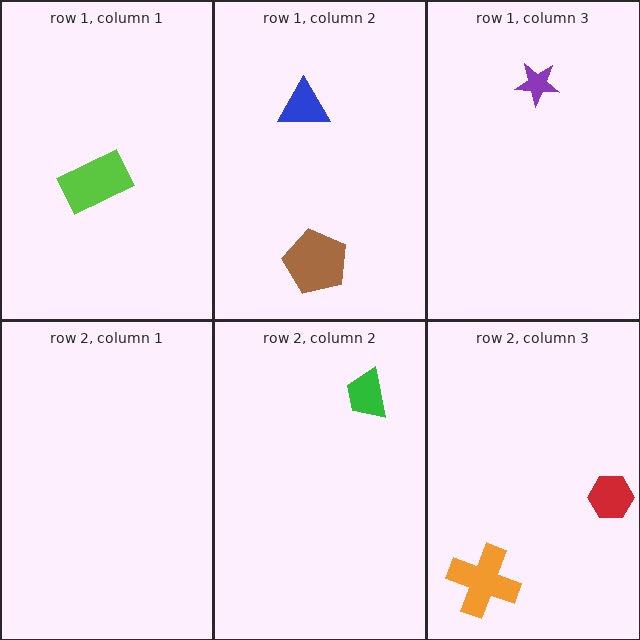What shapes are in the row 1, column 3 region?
The purple star.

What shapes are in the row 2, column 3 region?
The red hexagon, the orange cross.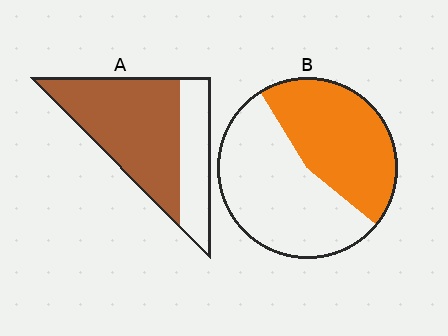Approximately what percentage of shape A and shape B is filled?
A is approximately 70% and B is approximately 45%.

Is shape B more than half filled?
No.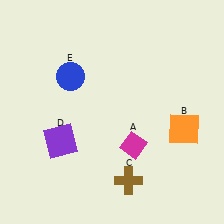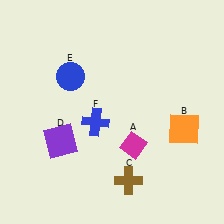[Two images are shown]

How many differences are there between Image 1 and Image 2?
There is 1 difference between the two images.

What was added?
A blue cross (F) was added in Image 2.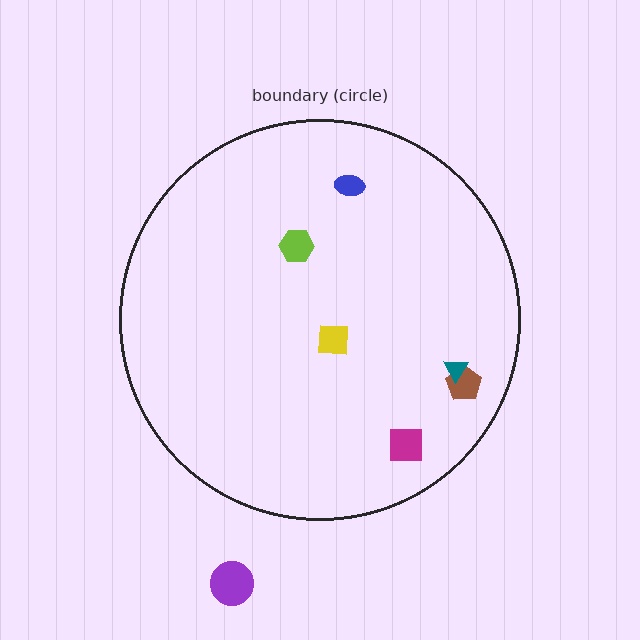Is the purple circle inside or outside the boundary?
Outside.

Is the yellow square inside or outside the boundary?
Inside.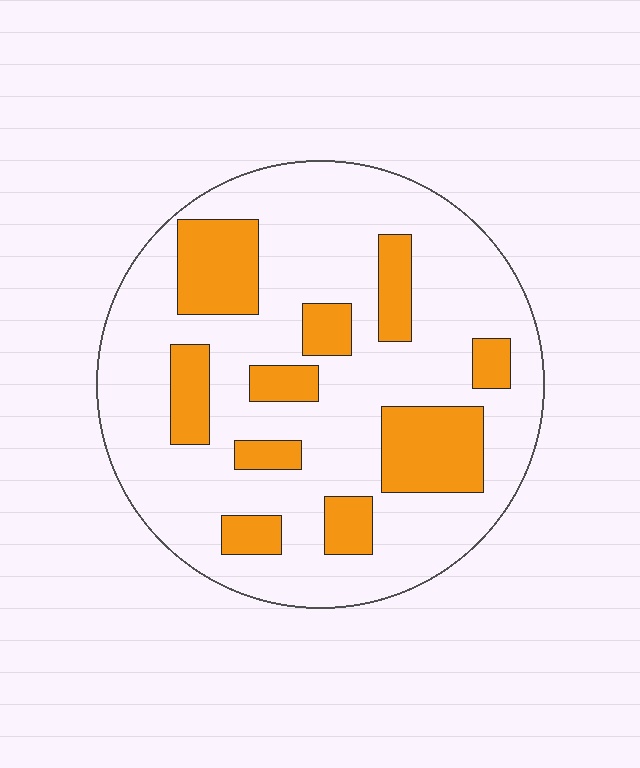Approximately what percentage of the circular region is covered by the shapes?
Approximately 25%.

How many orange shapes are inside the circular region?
10.